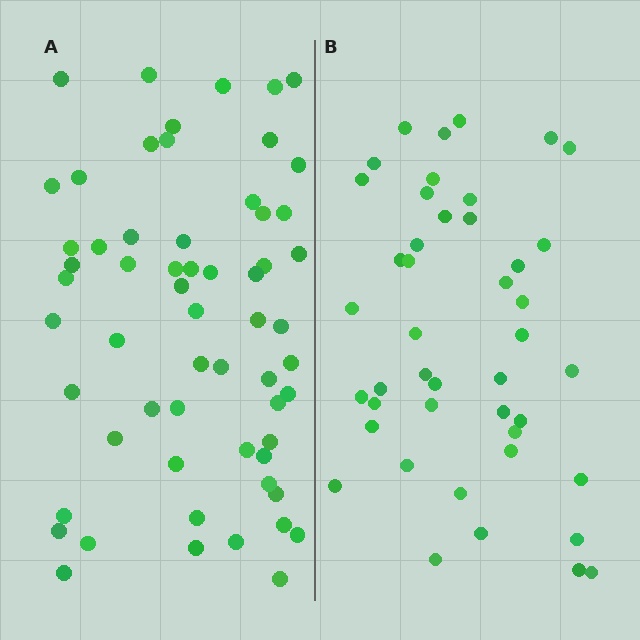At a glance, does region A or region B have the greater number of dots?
Region A (the left region) has more dots.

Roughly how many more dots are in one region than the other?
Region A has approximately 15 more dots than region B.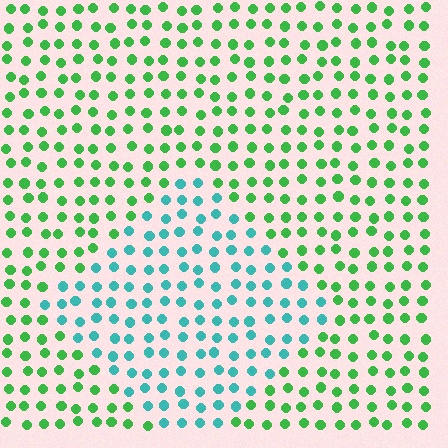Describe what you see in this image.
The image is filled with small green elements in a uniform arrangement. A diamond-shaped region is visible where the elements are tinted to a slightly different hue, forming a subtle color boundary.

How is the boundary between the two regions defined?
The boundary is defined purely by a slight shift in hue (about 51 degrees). Spacing, size, and orientation are identical on both sides.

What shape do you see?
I see a diamond.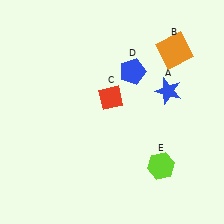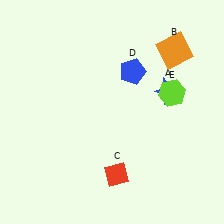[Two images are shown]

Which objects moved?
The objects that moved are: the red diamond (C), the lime hexagon (E).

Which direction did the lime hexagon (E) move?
The lime hexagon (E) moved up.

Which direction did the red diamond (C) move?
The red diamond (C) moved down.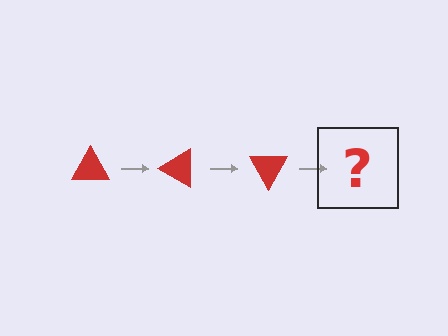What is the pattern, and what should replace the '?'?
The pattern is that the triangle rotates 30 degrees each step. The '?' should be a red triangle rotated 90 degrees.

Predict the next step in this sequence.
The next step is a red triangle rotated 90 degrees.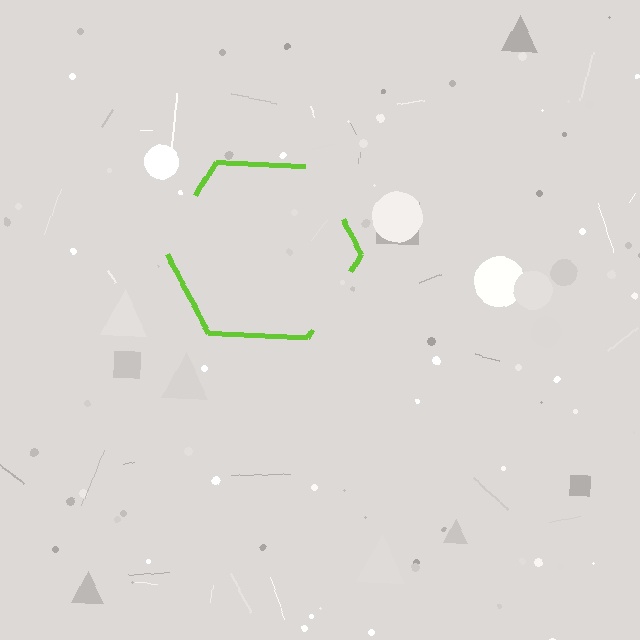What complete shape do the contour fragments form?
The contour fragments form a hexagon.